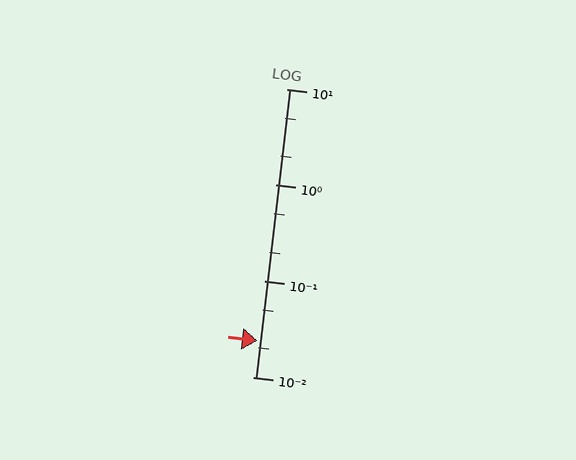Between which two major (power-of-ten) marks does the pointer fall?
The pointer is between 0.01 and 0.1.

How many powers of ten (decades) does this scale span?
The scale spans 3 decades, from 0.01 to 10.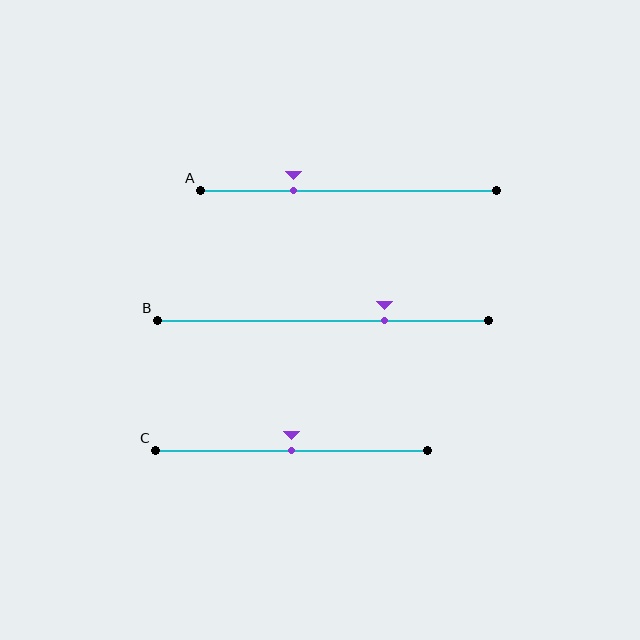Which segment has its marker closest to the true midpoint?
Segment C has its marker closest to the true midpoint.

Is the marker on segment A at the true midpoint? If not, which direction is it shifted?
No, the marker on segment A is shifted to the left by about 18% of the segment length.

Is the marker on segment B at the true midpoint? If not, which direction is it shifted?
No, the marker on segment B is shifted to the right by about 19% of the segment length.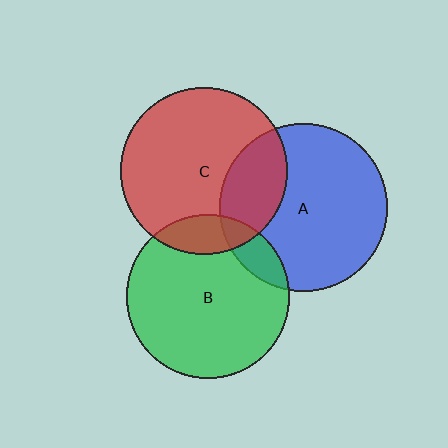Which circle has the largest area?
Circle A (blue).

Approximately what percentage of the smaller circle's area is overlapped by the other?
Approximately 25%.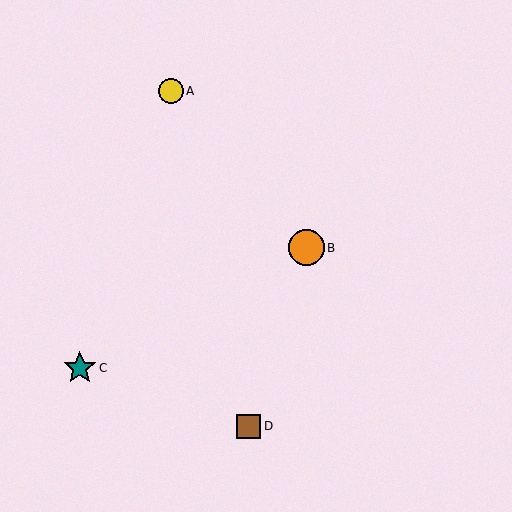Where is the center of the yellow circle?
The center of the yellow circle is at (171, 91).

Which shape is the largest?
The orange circle (labeled B) is the largest.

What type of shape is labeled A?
Shape A is a yellow circle.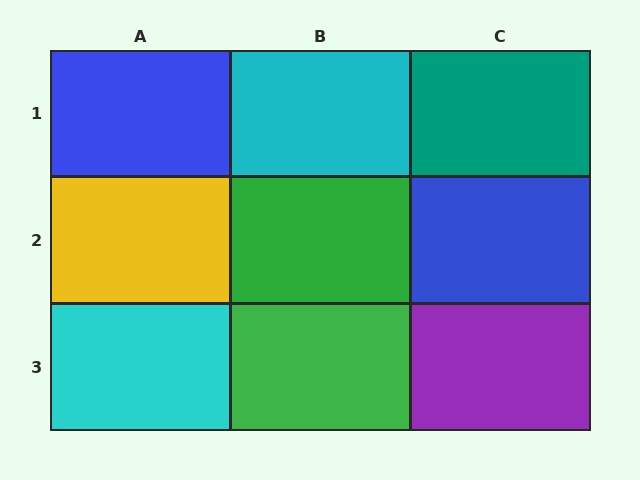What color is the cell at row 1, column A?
Blue.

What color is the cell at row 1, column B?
Cyan.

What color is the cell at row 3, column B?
Green.